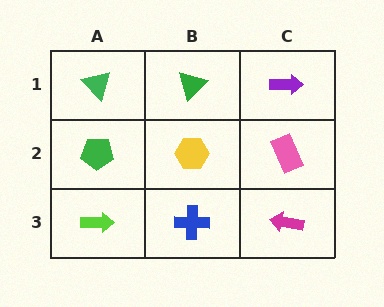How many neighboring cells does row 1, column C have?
2.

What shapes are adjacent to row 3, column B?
A yellow hexagon (row 2, column B), a lime arrow (row 3, column A), a magenta arrow (row 3, column C).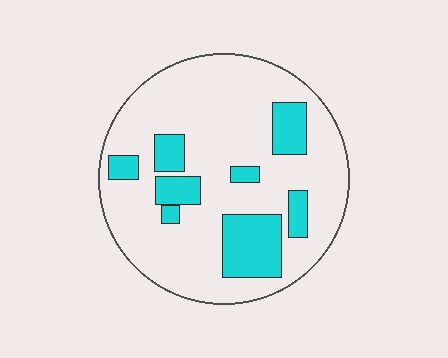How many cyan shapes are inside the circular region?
8.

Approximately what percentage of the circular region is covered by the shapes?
Approximately 20%.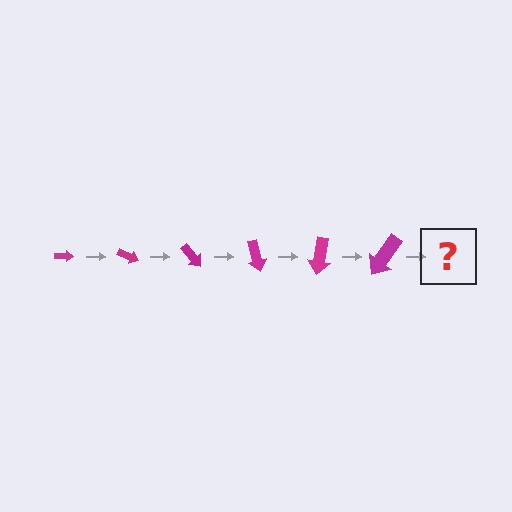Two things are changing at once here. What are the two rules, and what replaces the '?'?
The two rules are that the arrow grows larger each step and it rotates 25 degrees each step. The '?' should be an arrow, larger than the previous one and rotated 150 degrees from the start.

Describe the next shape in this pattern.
It should be an arrow, larger than the previous one and rotated 150 degrees from the start.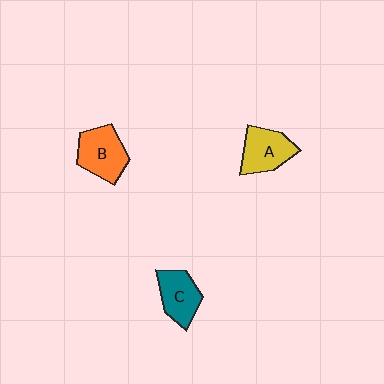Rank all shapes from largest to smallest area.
From largest to smallest: B (orange), A (yellow), C (teal).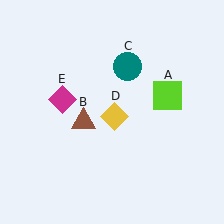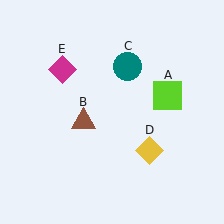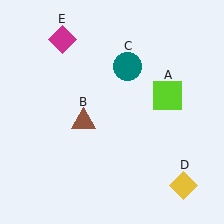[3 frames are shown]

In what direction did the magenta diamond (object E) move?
The magenta diamond (object E) moved up.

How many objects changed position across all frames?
2 objects changed position: yellow diamond (object D), magenta diamond (object E).